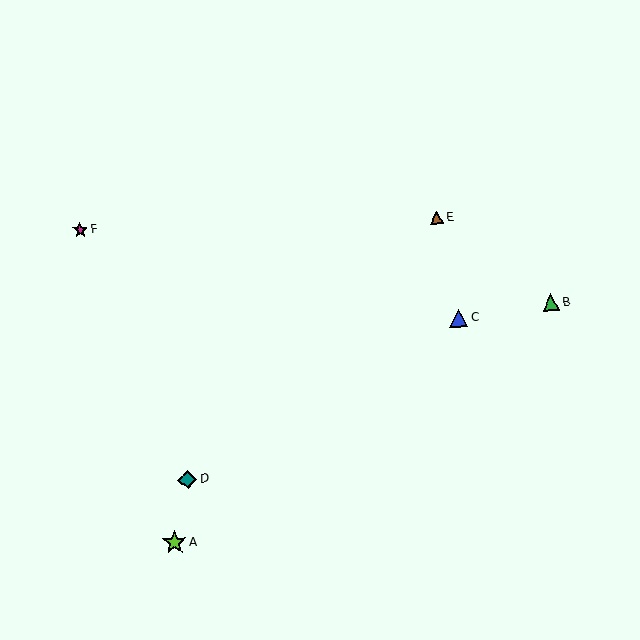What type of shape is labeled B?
Shape B is a green triangle.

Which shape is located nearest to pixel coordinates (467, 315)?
The blue triangle (labeled C) at (458, 318) is nearest to that location.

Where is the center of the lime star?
The center of the lime star is at (174, 543).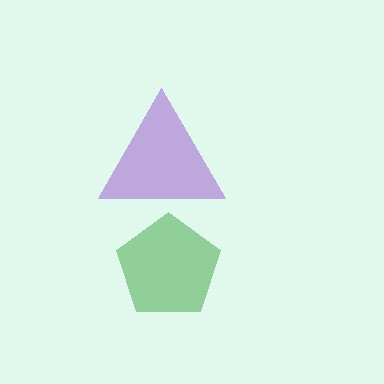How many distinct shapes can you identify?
There are 2 distinct shapes: a purple triangle, a green pentagon.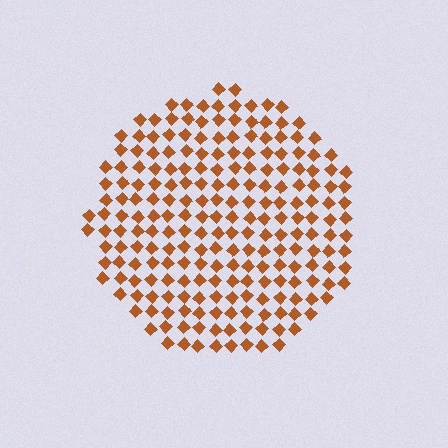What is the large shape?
The large shape is a circle.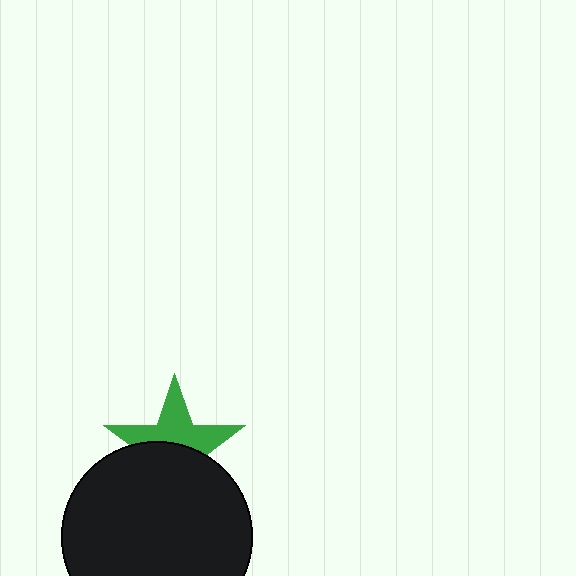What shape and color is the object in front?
The object in front is a black circle.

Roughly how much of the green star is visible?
About half of it is visible (roughly 49%).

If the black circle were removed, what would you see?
You would see the complete green star.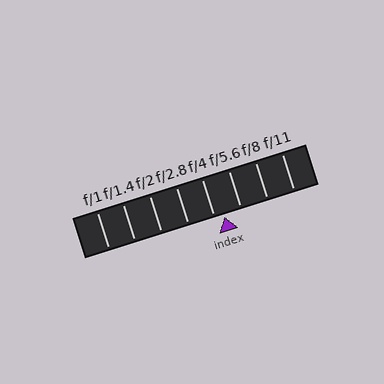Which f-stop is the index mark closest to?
The index mark is closest to f/4.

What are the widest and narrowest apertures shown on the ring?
The widest aperture shown is f/1 and the narrowest is f/11.